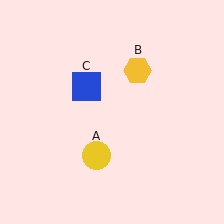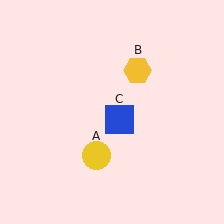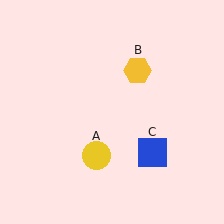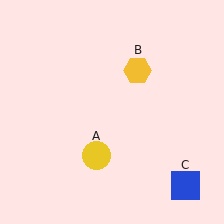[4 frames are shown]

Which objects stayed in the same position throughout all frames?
Yellow circle (object A) and yellow hexagon (object B) remained stationary.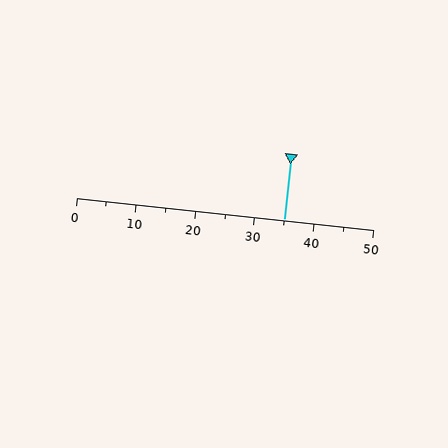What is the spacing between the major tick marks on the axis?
The major ticks are spaced 10 apart.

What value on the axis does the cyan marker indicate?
The marker indicates approximately 35.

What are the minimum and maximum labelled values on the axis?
The axis runs from 0 to 50.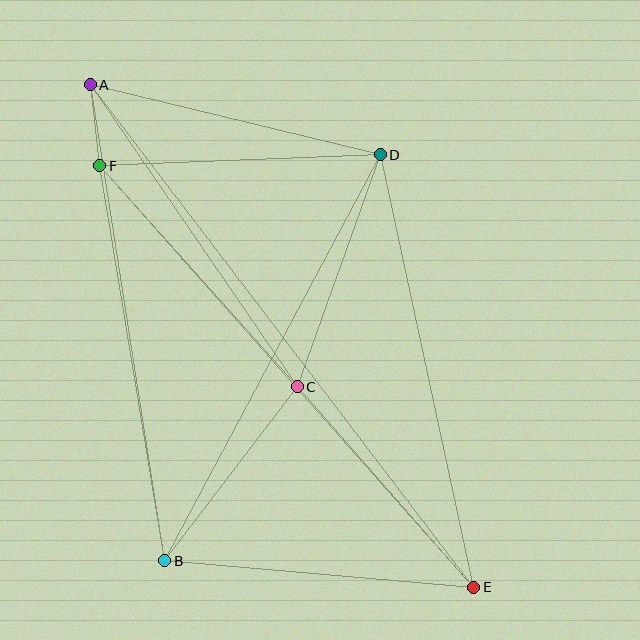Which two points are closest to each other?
Points A and F are closest to each other.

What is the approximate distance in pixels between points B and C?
The distance between B and C is approximately 219 pixels.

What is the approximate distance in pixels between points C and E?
The distance between C and E is approximately 267 pixels.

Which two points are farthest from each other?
Points A and E are farthest from each other.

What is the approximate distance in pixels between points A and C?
The distance between A and C is approximately 366 pixels.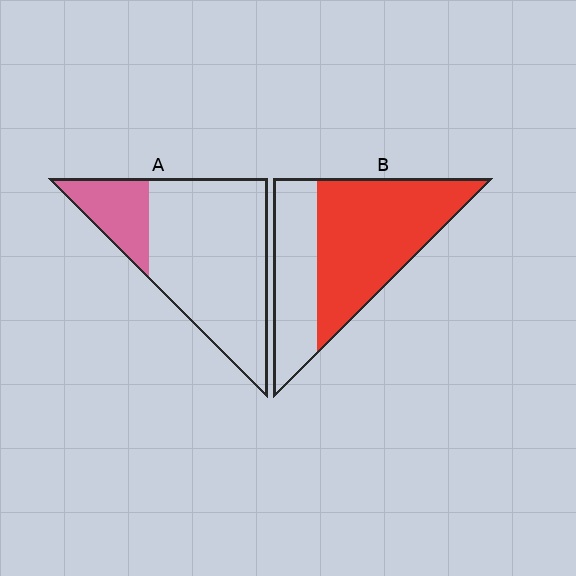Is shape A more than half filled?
No.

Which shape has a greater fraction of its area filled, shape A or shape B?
Shape B.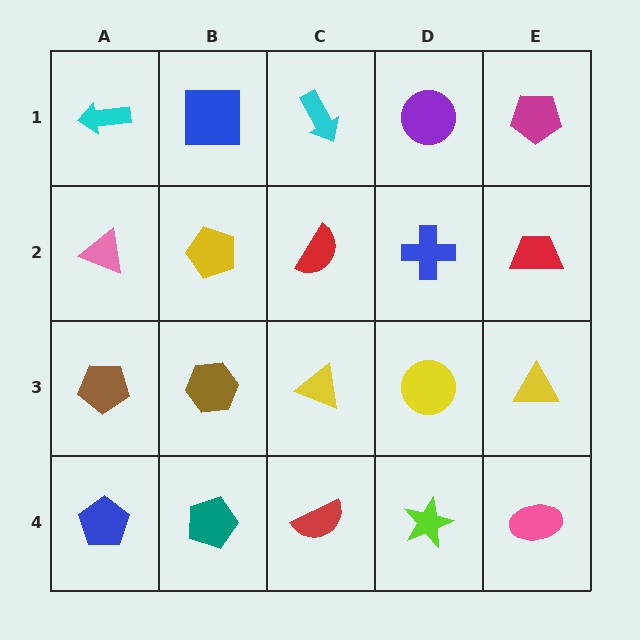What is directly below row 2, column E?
A yellow triangle.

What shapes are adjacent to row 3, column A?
A pink triangle (row 2, column A), a blue pentagon (row 4, column A), a brown hexagon (row 3, column B).